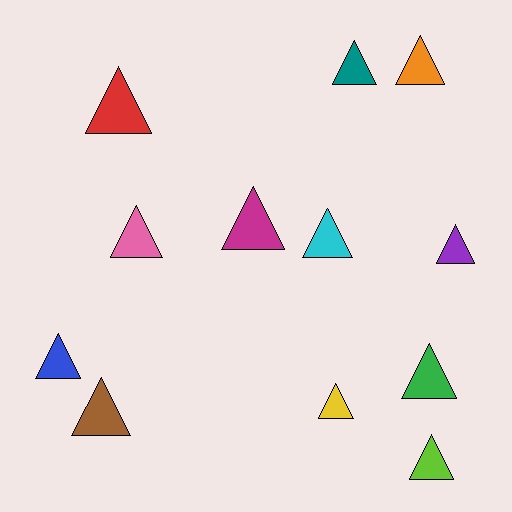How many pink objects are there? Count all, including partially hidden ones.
There is 1 pink object.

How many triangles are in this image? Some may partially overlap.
There are 12 triangles.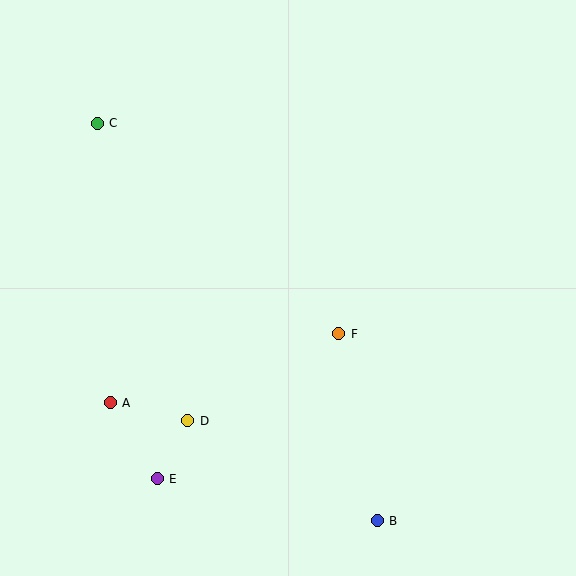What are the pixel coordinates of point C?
Point C is at (97, 123).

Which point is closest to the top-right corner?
Point F is closest to the top-right corner.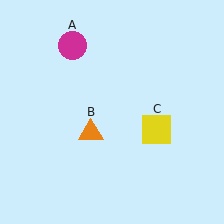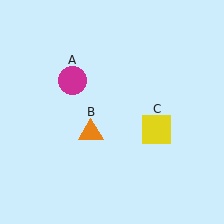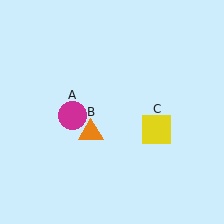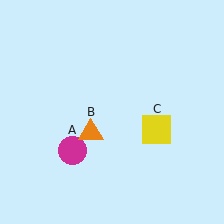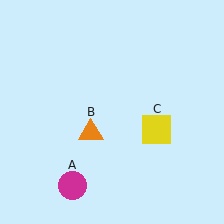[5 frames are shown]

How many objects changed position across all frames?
1 object changed position: magenta circle (object A).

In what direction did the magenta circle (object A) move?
The magenta circle (object A) moved down.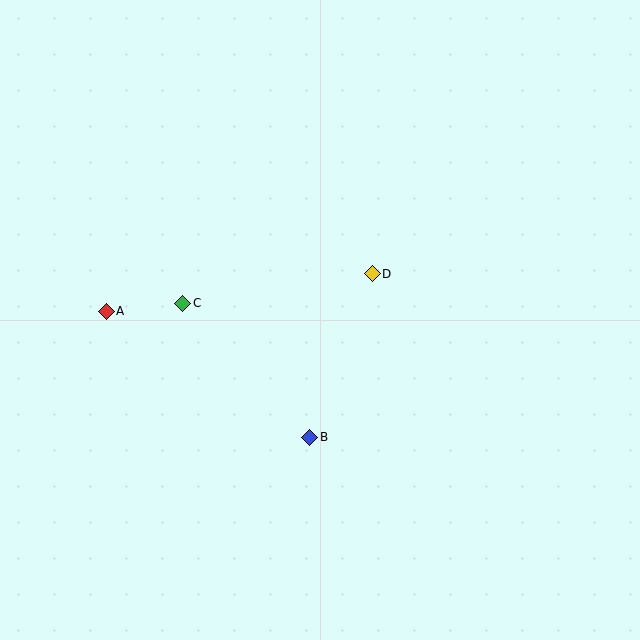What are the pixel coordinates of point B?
Point B is at (310, 437).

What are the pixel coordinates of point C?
Point C is at (183, 303).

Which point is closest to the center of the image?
Point D at (372, 274) is closest to the center.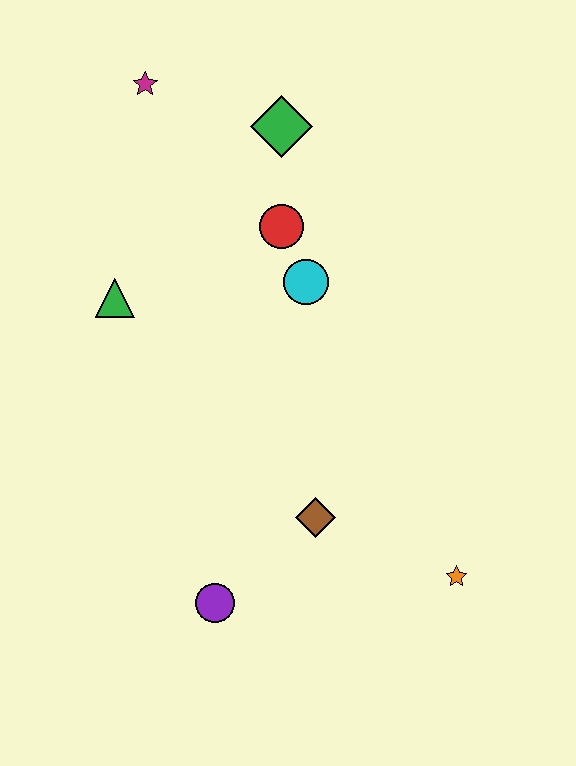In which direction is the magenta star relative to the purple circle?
The magenta star is above the purple circle.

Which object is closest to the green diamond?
The red circle is closest to the green diamond.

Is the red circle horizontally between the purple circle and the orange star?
Yes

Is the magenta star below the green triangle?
No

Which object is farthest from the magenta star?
The orange star is farthest from the magenta star.